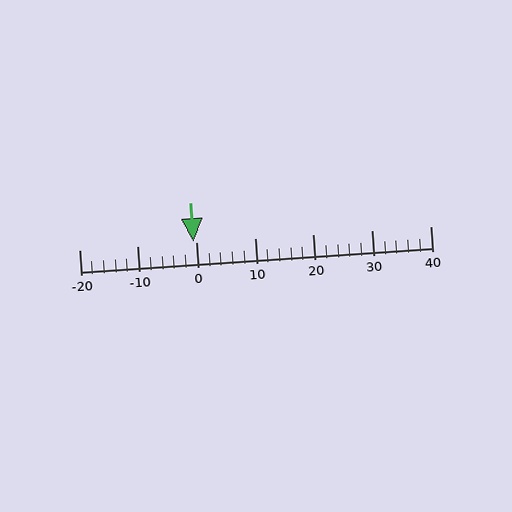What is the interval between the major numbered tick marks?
The major tick marks are spaced 10 units apart.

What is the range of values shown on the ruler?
The ruler shows values from -20 to 40.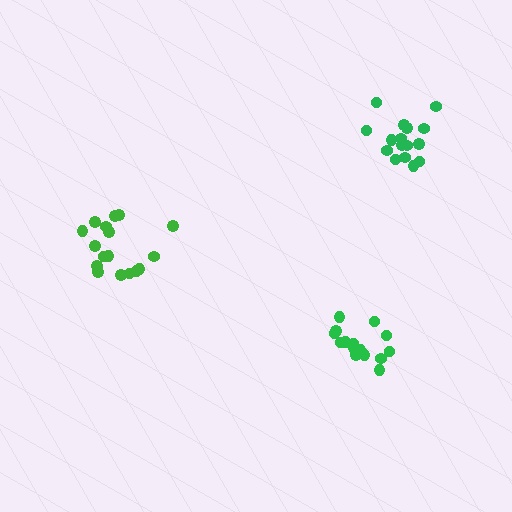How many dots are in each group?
Group 1: 16 dots, Group 2: 17 dots, Group 3: 16 dots (49 total).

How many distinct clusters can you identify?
There are 3 distinct clusters.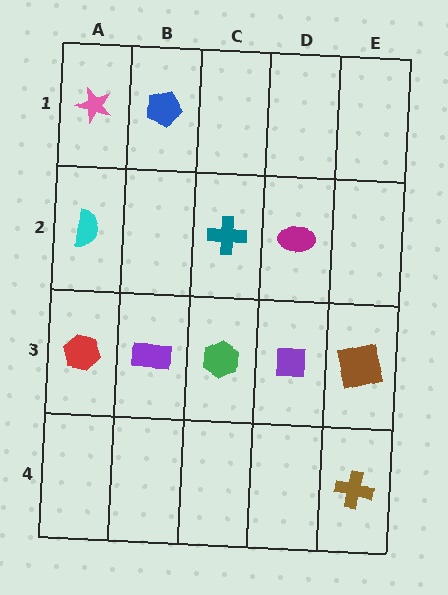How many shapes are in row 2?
3 shapes.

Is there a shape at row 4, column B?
No, that cell is empty.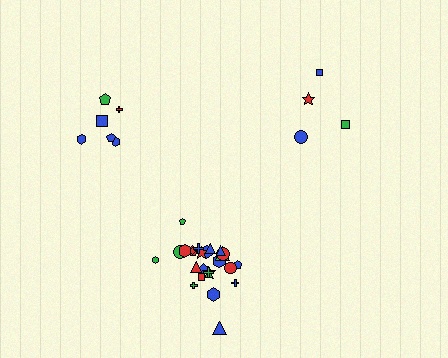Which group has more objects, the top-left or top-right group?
The top-left group.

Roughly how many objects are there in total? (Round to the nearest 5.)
Roughly 35 objects in total.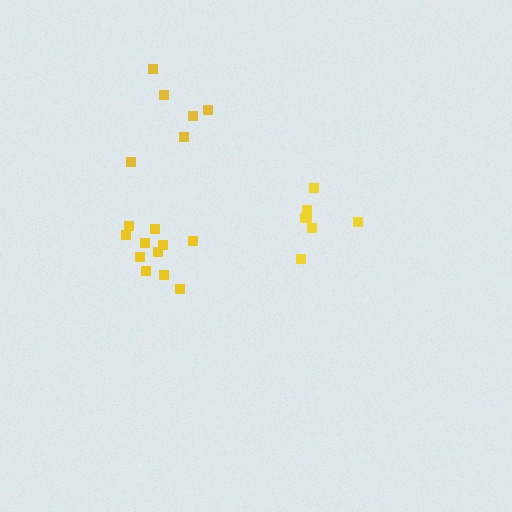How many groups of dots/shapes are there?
There are 3 groups.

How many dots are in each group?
Group 1: 11 dots, Group 2: 7 dots, Group 3: 6 dots (24 total).